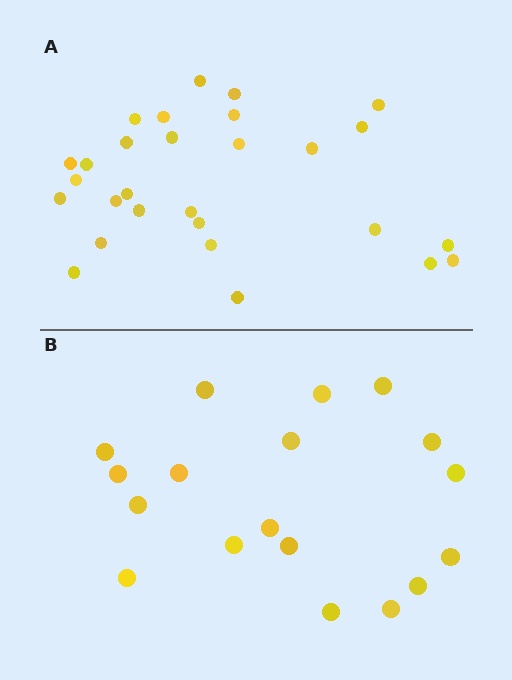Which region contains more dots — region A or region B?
Region A (the top region) has more dots.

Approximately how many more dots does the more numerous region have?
Region A has roughly 10 or so more dots than region B.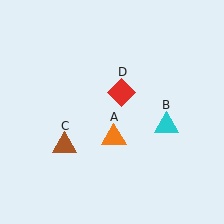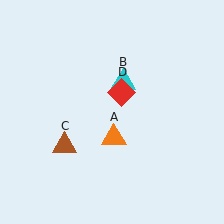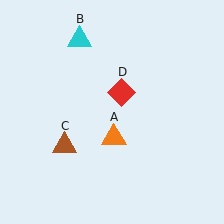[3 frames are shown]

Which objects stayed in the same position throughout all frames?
Orange triangle (object A) and brown triangle (object C) and red diamond (object D) remained stationary.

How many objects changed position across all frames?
1 object changed position: cyan triangle (object B).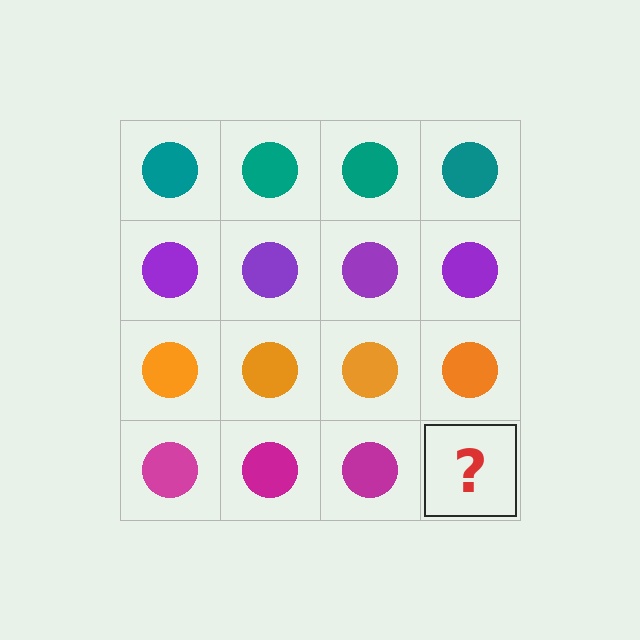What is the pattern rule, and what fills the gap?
The rule is that each row has a consistent color. The gap should be filled with a magenta circle.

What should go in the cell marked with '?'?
The missing cell should contain a magenta circle.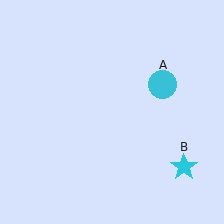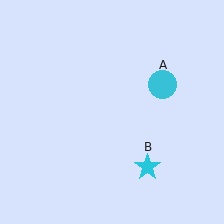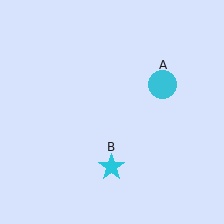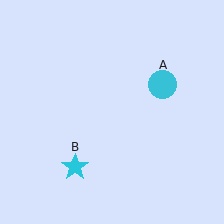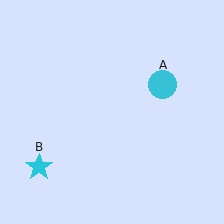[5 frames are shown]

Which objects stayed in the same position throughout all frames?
Cyan circle (object A) remained stationary.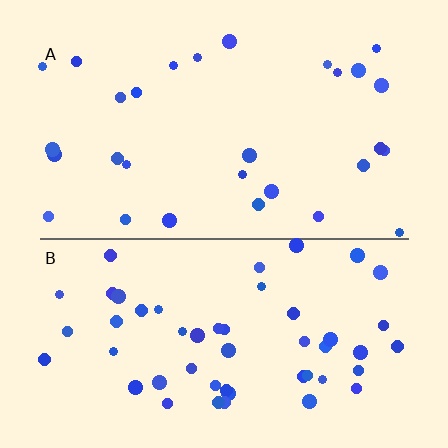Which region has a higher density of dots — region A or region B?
B (the bottom).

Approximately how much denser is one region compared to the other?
Approximately 1.8× — region B over region A.